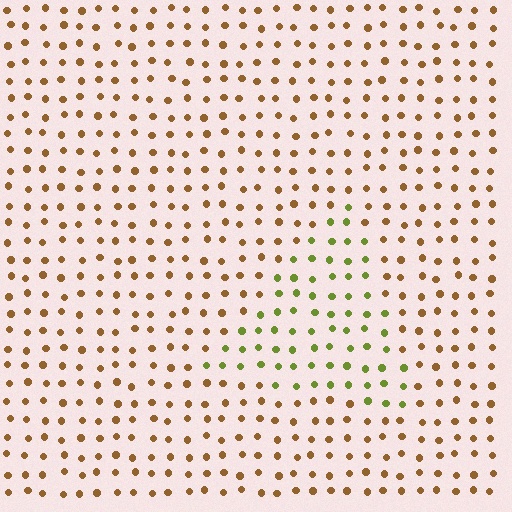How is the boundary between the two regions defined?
The boundary is defined purely by a slight shift in hue (about 51 degrees). Spacing, size, and orientation are identical on both sides.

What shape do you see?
I see a triangle.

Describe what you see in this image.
The image is filled with small brown elements in a uniform arrangement. A triangle-shaped region is visible where the elements are tinted to a slightly different hue, forming a subtle color boundary.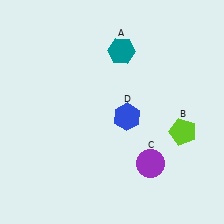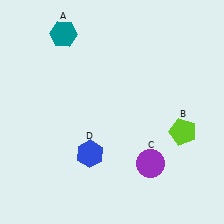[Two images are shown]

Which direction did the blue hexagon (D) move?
The blue hexagon (D) moved left.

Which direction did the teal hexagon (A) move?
The teal hexagon (A) moved left.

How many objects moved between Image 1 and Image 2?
2 objects moved between the two images.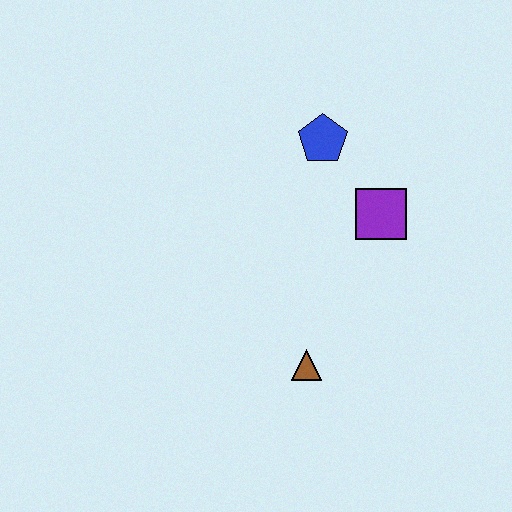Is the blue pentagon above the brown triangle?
Yes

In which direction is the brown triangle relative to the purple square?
The brown triangle is below the purple square.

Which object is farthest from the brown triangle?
The blue pentagon is farthest from the brown triangle.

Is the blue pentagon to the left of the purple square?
Yes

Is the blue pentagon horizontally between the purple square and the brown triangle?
Yes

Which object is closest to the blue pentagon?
The purple square is closest to the blue pentagon.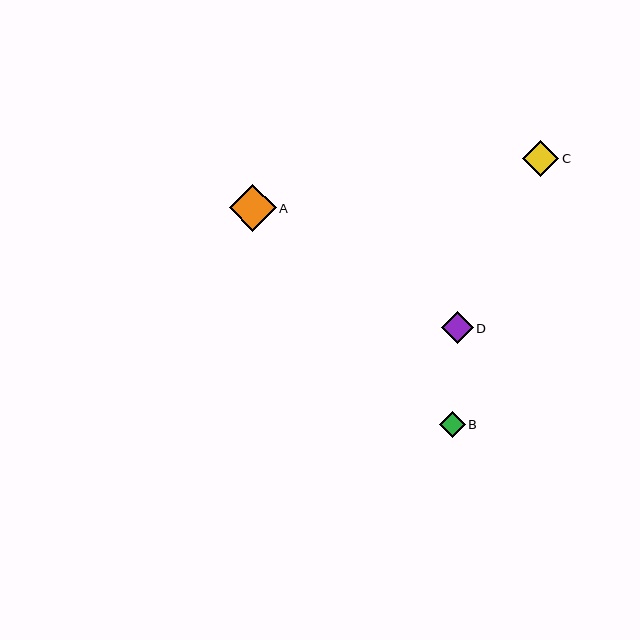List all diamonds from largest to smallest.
From largest to smallest: A, C, D, B.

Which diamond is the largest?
Diamond A is the largest with a size of approximately 47 pixels.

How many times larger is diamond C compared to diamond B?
Diamond C is approximately 1.4 times the size of diamond B.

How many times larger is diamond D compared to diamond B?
Diamond D is approximately 1.2 times the size of diamond B.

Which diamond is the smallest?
Diamond B is the smallest with a size of approximately 26 pixels.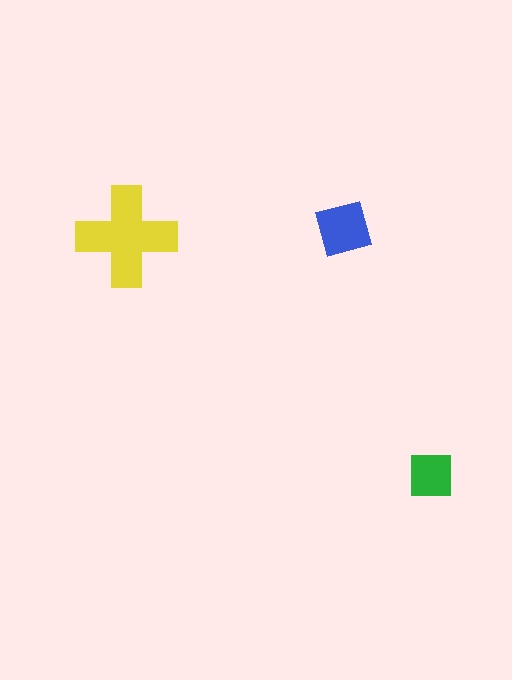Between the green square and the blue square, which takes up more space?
The blue square.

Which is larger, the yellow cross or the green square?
The yellow cross.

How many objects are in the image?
There are 3 objects in the image.